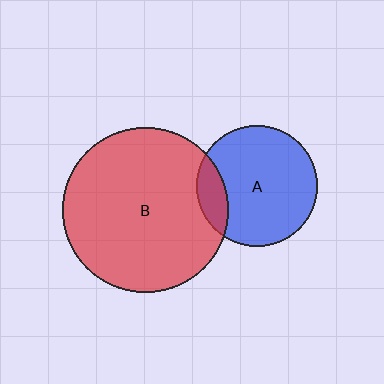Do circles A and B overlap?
Yes.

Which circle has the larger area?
Circle B (red).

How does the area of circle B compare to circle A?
Approximately 1.9 times.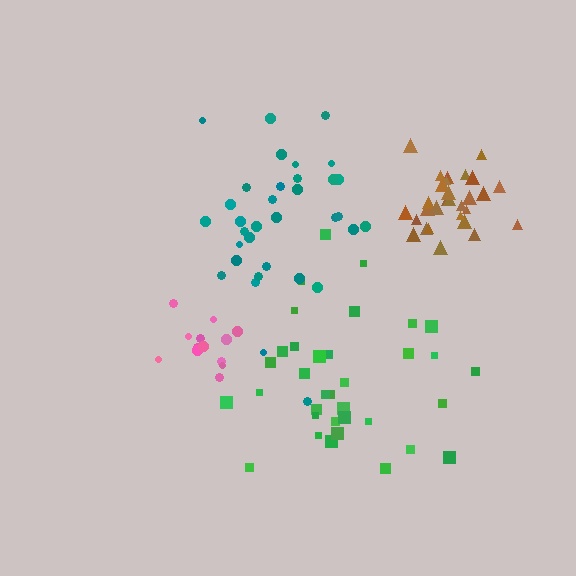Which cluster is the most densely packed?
Brown.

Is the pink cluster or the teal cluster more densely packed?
Pink.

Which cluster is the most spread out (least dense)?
Green.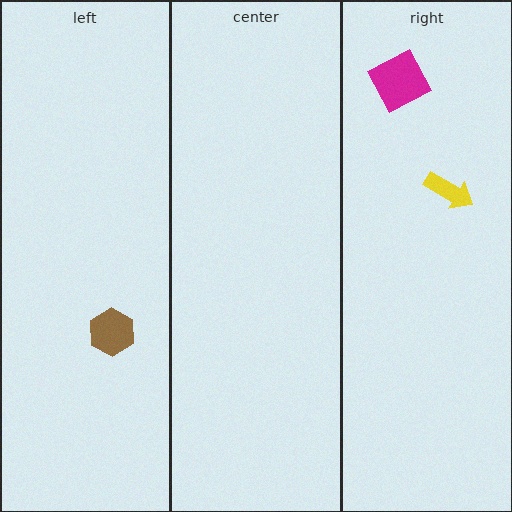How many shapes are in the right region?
2.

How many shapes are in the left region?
1.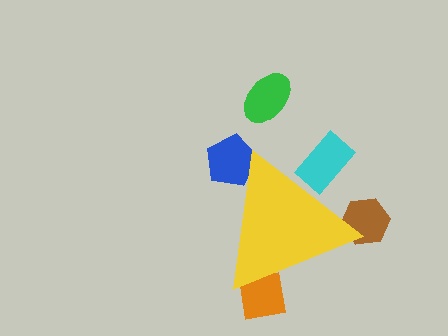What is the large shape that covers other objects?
A yellow triangle.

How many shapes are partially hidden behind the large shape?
4 shapes are partially hidden.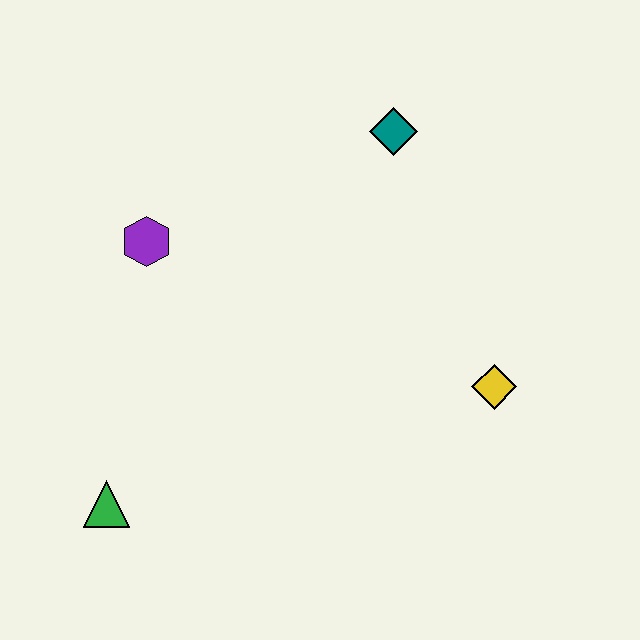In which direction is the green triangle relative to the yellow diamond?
The green triangle is to the left of the yellow diamond.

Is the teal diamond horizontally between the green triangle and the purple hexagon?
No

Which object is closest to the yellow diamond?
The teal diamond is closest to the yellow diamond.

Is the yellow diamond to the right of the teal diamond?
Yes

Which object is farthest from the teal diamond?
The green triangle is farthest from the teal diamond.